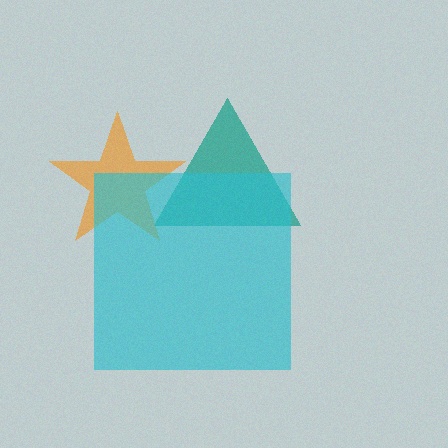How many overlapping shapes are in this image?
There are 3 overlapping shapes in the image.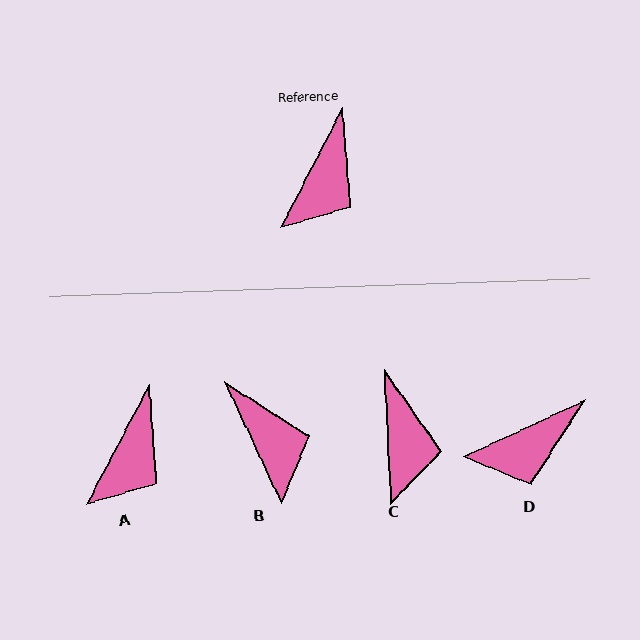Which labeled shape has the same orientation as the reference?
A.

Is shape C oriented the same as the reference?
No, it is off by about 31 degrees.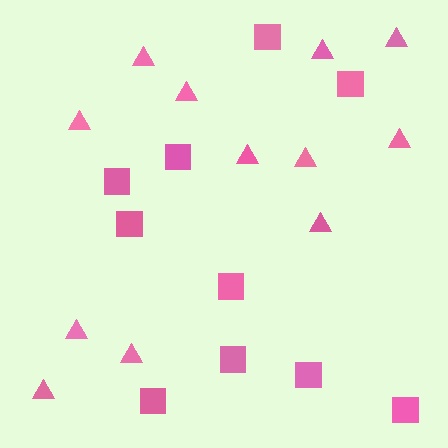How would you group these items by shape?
There are 2 groups: one group of squares (10) and one group of triangles (12).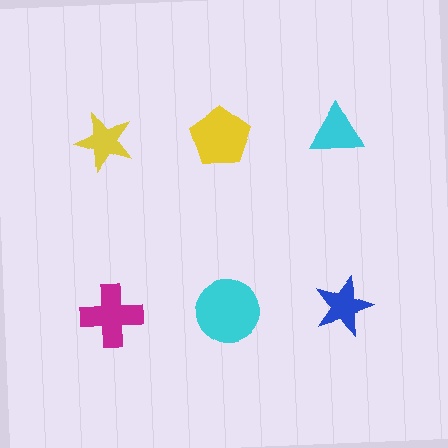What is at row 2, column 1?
A magenta cross.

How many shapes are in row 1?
3 shapes.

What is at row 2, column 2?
A cyan circle.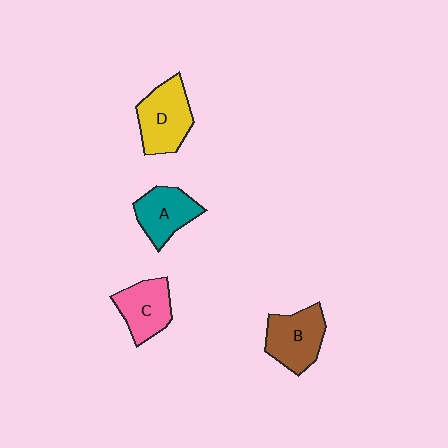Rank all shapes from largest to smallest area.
From largest to smallest: D (yellow), B (brown), C (pink), A (teal).